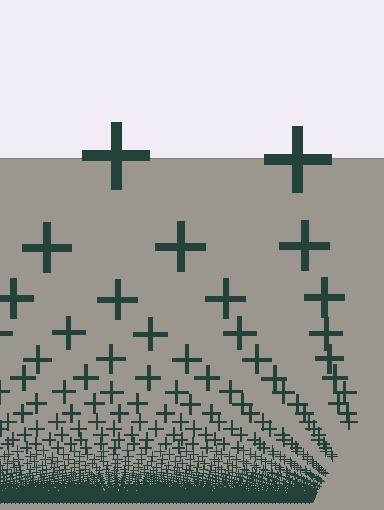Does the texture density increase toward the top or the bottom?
Density increases toward the bottom.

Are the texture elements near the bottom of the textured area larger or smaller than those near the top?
Smaller. The gradient is inverted — elements near the bottom are smaller and denser.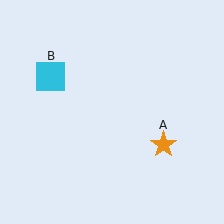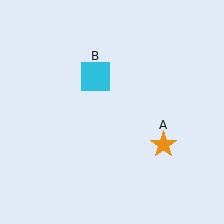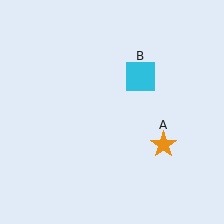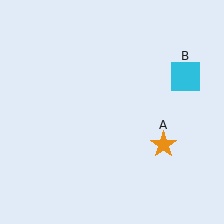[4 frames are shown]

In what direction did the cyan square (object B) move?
The cyan square (object B) moved right.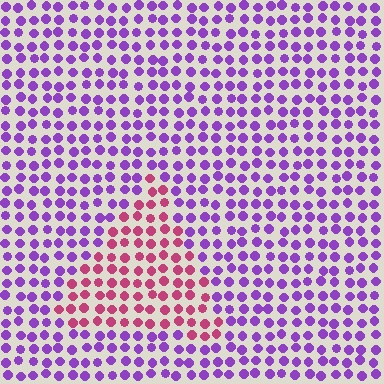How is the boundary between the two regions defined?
The boundary is defined purely by a slight shift in hue (about 57 degrees). Spacing, size, and orientation are identical on both sides.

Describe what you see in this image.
The image is filled with small purple elements in a uniform arrangement. A triangle-shaped region is visible where the elements are tinted to a slightly different hue, forming a subtle color boundary.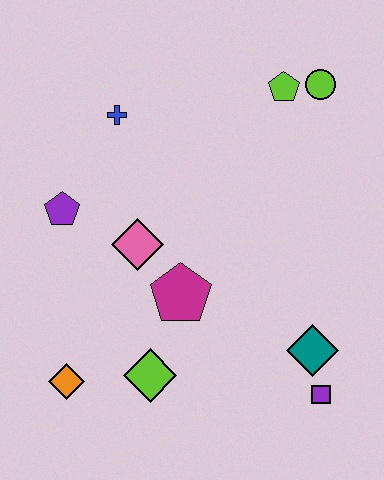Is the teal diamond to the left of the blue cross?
No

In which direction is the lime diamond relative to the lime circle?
The lime diamond is below the lime circle.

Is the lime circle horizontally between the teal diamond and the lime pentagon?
No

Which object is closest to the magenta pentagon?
The pink diamond is closest to the magenta pentagon.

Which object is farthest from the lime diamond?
The lime circle is farthest from the lime diamond.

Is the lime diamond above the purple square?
Yes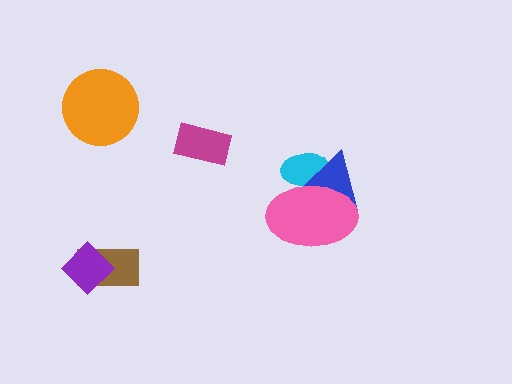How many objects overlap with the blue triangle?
2 objects overlap with the blue triangle.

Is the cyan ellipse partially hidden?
Yes, it is partially covered by another shape.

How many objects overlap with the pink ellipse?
2 objects overlap with the pink ellipse.